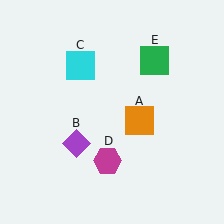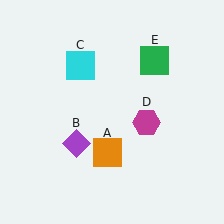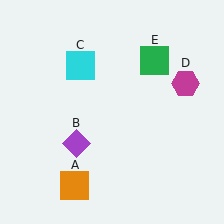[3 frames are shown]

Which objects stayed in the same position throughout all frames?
Purple diamond (object B) and cyan square (object C) and green square (object E) remained stationary.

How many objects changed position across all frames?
2 objects changed position: orange square (object A), magenta hexagon (object D).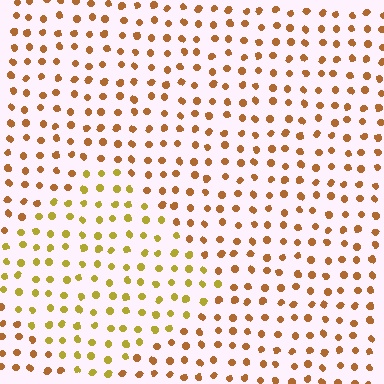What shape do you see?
I see a diamond.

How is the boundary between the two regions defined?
The boundary is defined purely by a slight shift in hue (about 29 degrees). Spacing, size, and orientation are identical on both sides.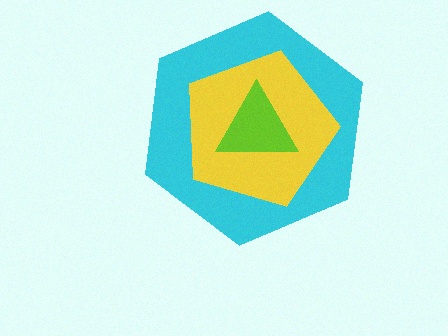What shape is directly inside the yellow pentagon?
The lime triangle.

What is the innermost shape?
The lime triangle.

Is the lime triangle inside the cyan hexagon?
Yes.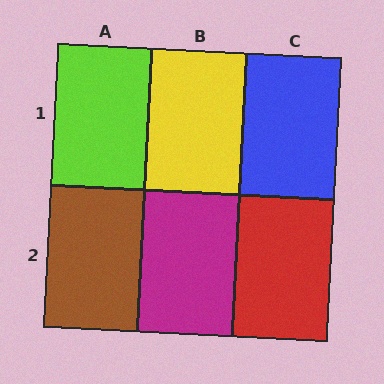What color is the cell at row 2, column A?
Brown.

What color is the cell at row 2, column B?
Magenta.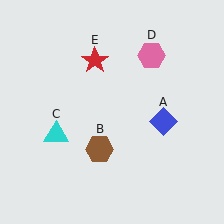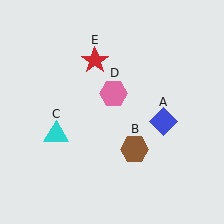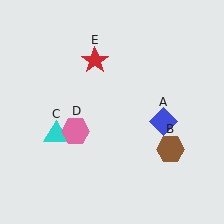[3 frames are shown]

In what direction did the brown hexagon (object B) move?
The brown hexagon (object B) moved right.